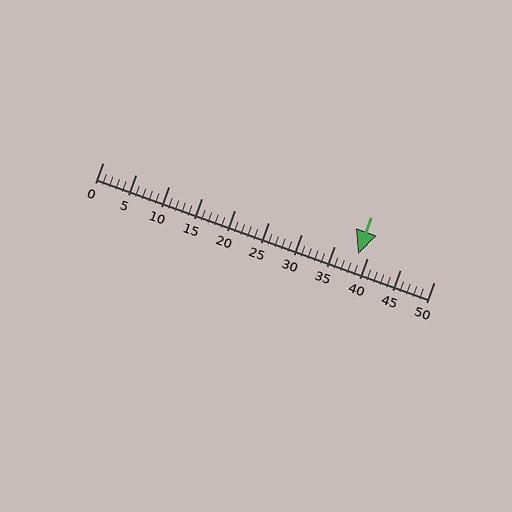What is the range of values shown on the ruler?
The ruler shows values from 0 to 50.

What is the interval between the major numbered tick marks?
The major tick marks are spaced 5 units apart.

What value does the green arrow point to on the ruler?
The green arrow points to approximately 39.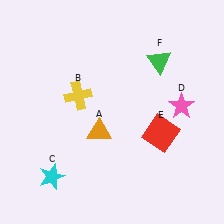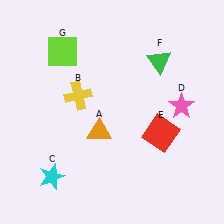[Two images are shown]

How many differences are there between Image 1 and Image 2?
There is 1 difference between the two images.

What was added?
A lime square (G) was added in Image 2.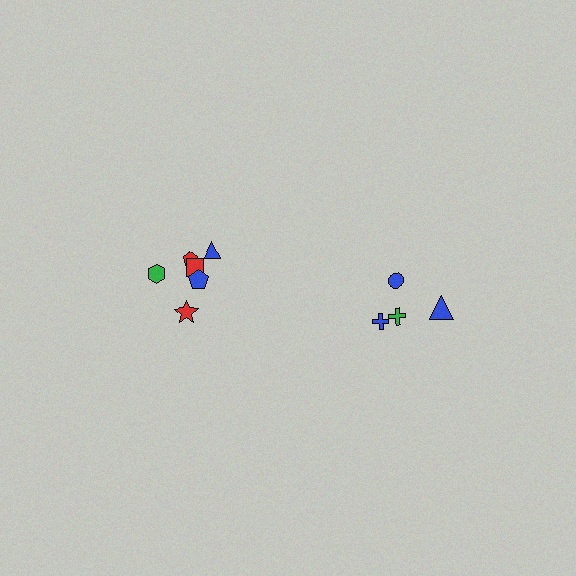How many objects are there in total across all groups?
There are 10 objects.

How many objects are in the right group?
There are 4 objects.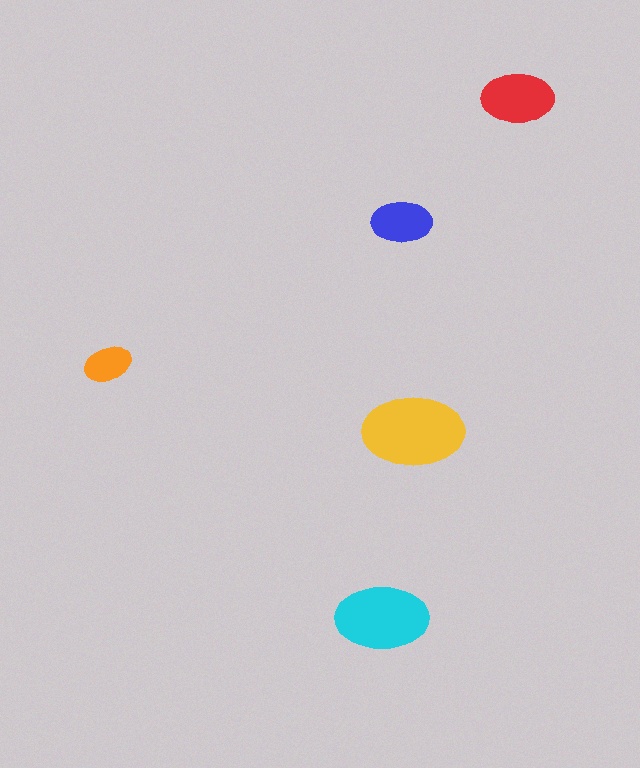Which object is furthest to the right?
The red ellipse is rightmost.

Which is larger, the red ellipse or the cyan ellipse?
The cyan one.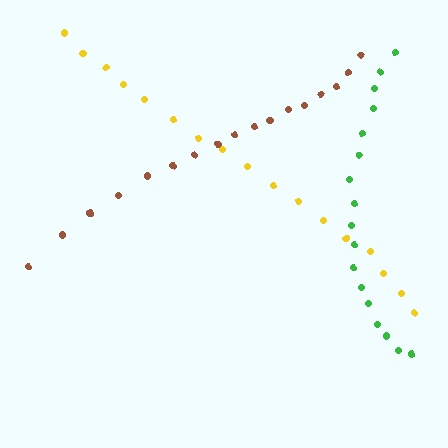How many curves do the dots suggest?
There are 3 distinct paths.